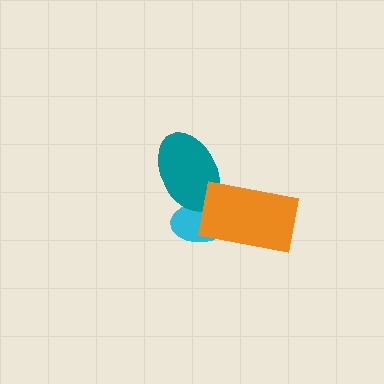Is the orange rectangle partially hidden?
No, no other shape covers it.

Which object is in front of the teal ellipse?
The orange rectangle is in front of the teal ellipse.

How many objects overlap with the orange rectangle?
2 objects overlap with the orange rectangle.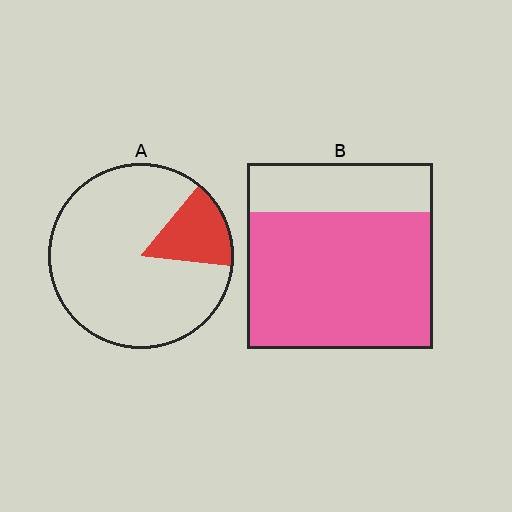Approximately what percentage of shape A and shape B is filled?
A is approximately 15% and B is approximately 75%.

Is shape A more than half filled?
No.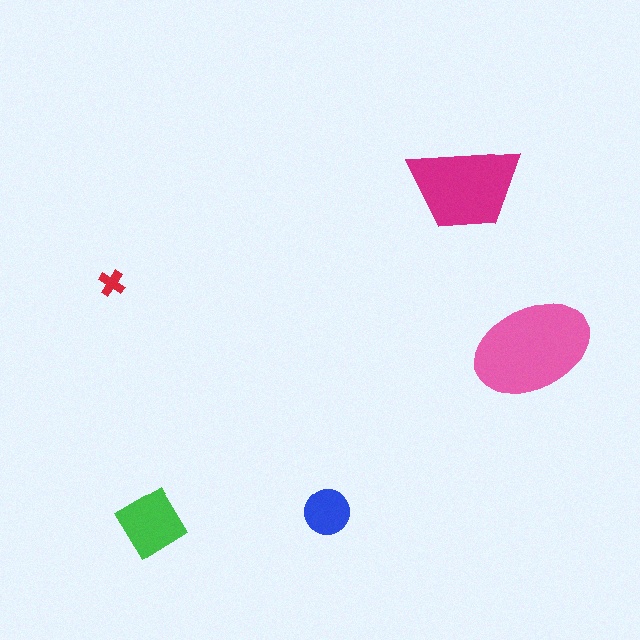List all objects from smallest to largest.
The red cross, the blue circle, the green diamond, the magenta trapezoid, the pink ellipse.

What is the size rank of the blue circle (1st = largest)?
4th.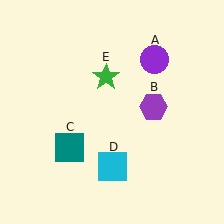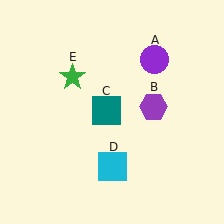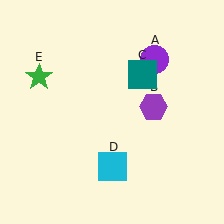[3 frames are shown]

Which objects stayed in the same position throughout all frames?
Purple circle (object A) and purple hexagon (object B) and cyan square (object D) remained stationary.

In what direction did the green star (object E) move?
The green star (object E) moved left.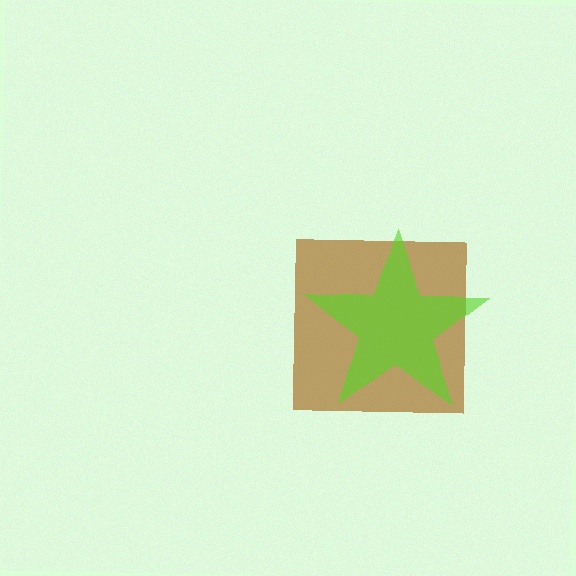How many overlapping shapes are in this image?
There are 2 overlapping shapes in the image.